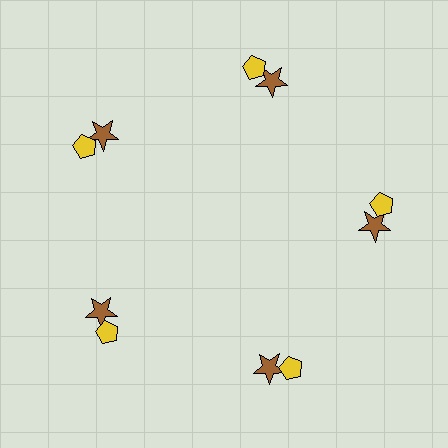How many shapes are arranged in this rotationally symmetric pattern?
There are 10 shapes, arranged in 5 groups of 2.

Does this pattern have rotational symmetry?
Yes, this pattern has 5-fold rotational symmetry. It looks the same after rotating 72 degrees around the center.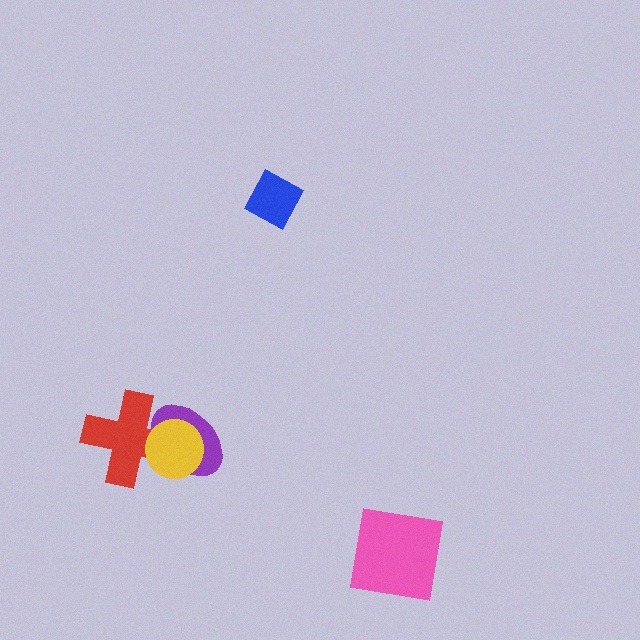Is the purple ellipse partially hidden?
Yes, it is partially covered by another shape.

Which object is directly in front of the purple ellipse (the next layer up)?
The red cross is directly in front of the purple ellipse.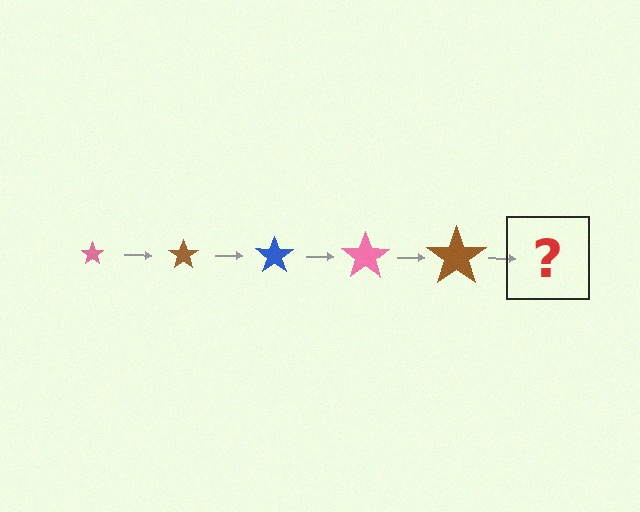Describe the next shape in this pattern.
It should be a blue star, larger than the previous one.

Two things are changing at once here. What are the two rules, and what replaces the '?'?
The two rules are that the star grows larger each step and the color cycles through pink, brown, and blue. The '?' should be a blue star, larger than the previous one.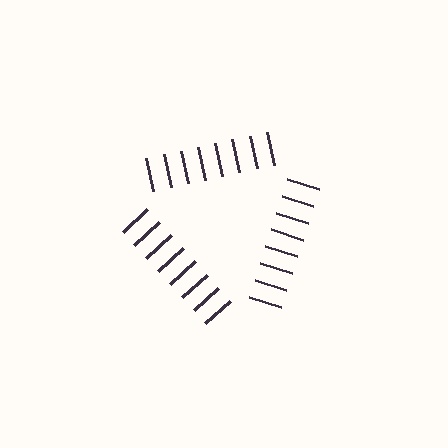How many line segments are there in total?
24 — 8 along each of the 3 edges.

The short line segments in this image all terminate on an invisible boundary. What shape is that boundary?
An illusory triangle — the line segments terminate on its edges but no continuous stroke is drawn.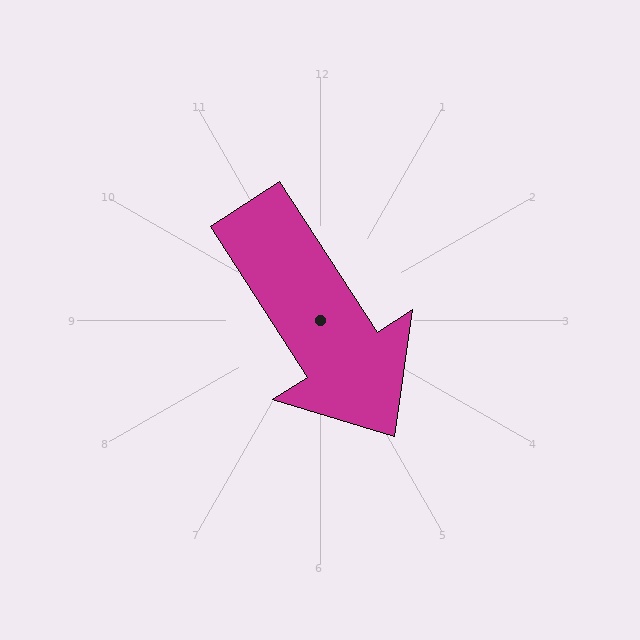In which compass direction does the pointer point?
Southeast.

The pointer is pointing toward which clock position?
Roughly 5 o'clock.